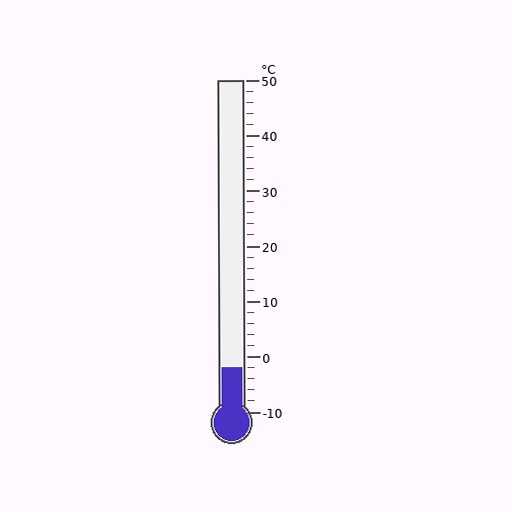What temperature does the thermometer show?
The thermometer shows approximately -2°C.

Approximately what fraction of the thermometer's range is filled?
The thermometer is filled to approximately 15% of its range.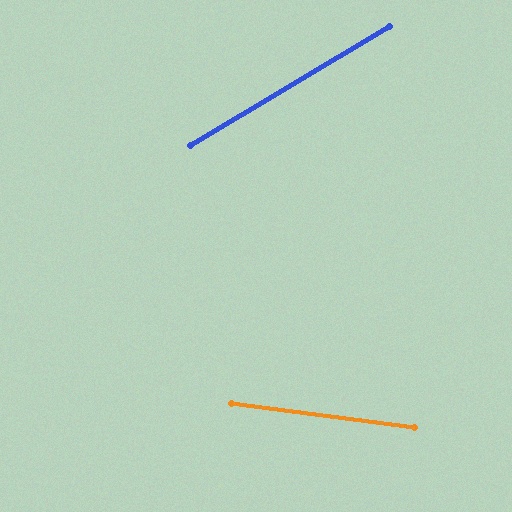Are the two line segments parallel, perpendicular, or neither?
Neither parallel nor perpendicular — they differ by about 38°.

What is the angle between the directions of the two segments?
Approximately 38 degrees.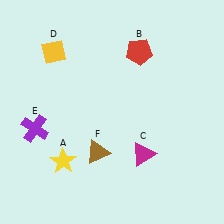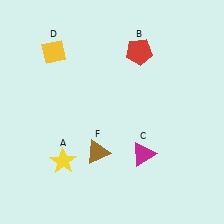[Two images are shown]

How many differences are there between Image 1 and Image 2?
There is 1 difference between the two images.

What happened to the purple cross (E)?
The purple cross (E) was removed in Image 2. It was in the bottom-left area of Image 1.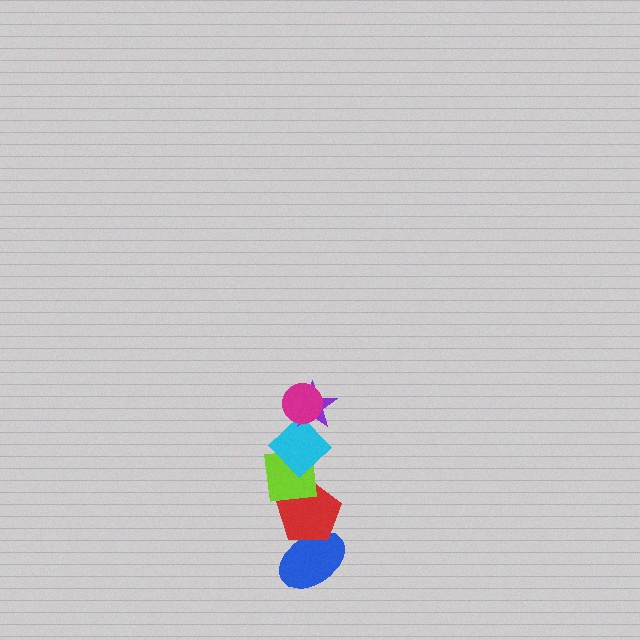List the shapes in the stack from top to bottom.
From top to bottom: the magenta circle, the purple star, the cyan diamond, the lime square, the red pentagon, the blue ellipse.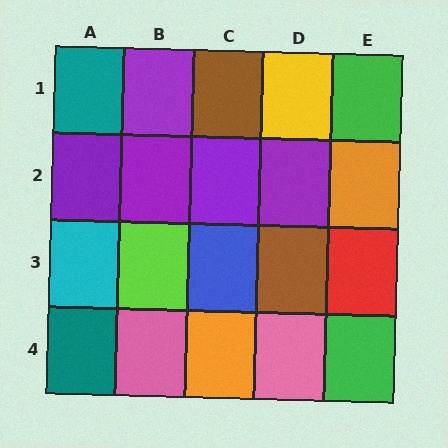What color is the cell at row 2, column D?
Purple.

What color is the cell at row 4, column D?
Pink.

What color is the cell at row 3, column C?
Blue.